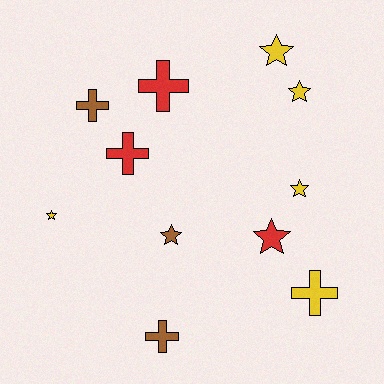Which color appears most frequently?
Yellow, with 5 objects.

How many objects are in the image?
There are 11 objects.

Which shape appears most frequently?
Star, with 6 objects.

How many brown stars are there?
There is 1 brown star.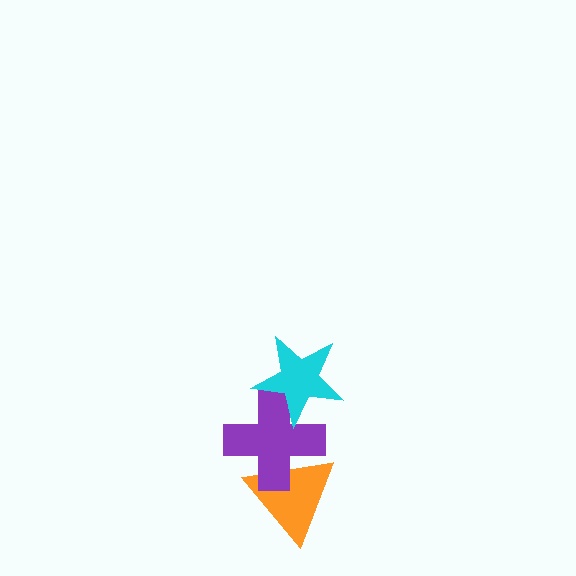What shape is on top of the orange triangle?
The purple cross is on top of the orange triangle.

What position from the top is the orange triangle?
The orange triangle is 3rd from the top.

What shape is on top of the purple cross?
The cyan star is on top of the purple cross.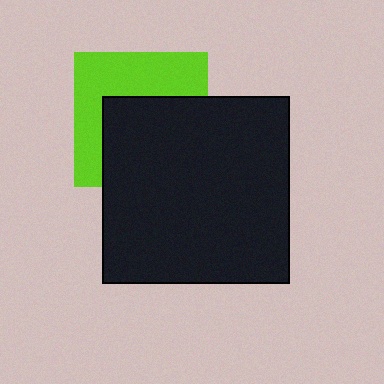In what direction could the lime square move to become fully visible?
The lime square could move toward the upper-left. That would shift it out from behind the black square entirely.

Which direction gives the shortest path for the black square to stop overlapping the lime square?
Moving toward the lower-right gives the shortest separation.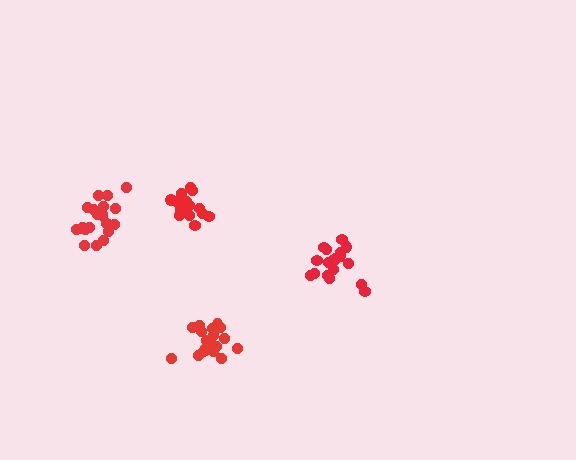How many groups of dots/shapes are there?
There are 4 groups.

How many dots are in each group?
Group 1: 21 dots, Group 2: 19 dots, Group 3: 15 dots, Group 4: 18 dots (73 total).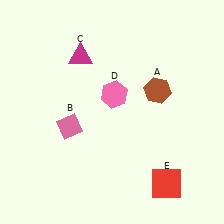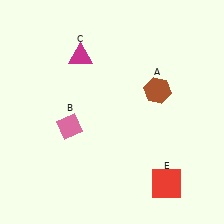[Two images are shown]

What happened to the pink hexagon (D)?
The pink hexagon (D) was removed in Image 2. It was in the top-right area of Image 1.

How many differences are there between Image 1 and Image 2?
There is 1 difference between the two images.